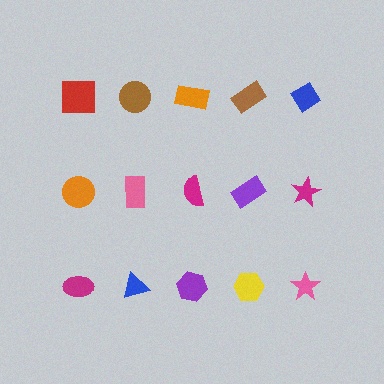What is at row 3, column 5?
A pink star.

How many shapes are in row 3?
5 shapes.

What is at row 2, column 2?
A pink rectangle.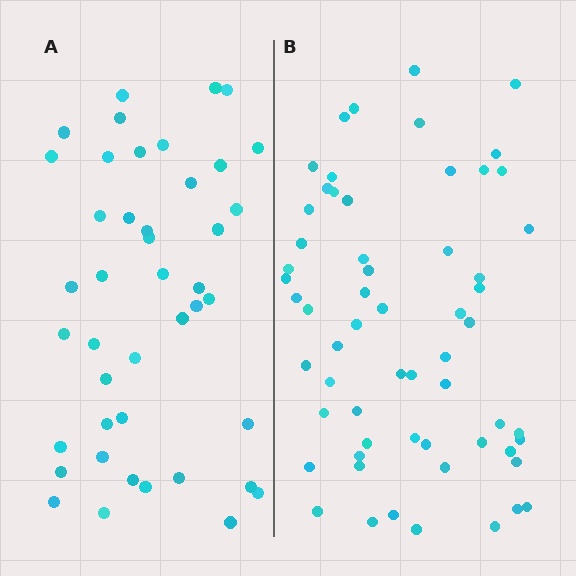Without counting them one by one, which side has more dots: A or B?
Region B (the right region) has more dots.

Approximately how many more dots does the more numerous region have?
Region B has approximately 15 more dots than region A.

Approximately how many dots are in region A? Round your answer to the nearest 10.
About 40 dots. (The exact count is 43, which rounds to 40.)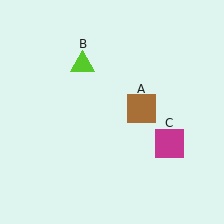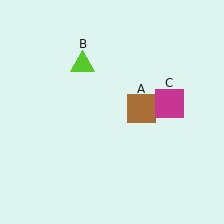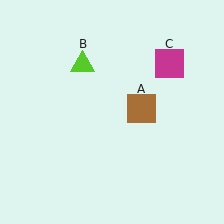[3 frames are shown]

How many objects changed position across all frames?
1 object changed position: magenta square (object C).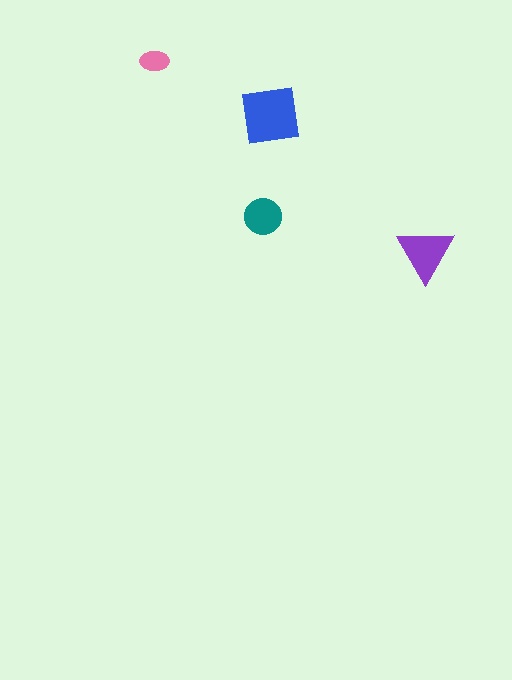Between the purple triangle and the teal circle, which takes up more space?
The purple triangle.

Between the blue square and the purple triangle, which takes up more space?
The blue square.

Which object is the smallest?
The pink ellipse.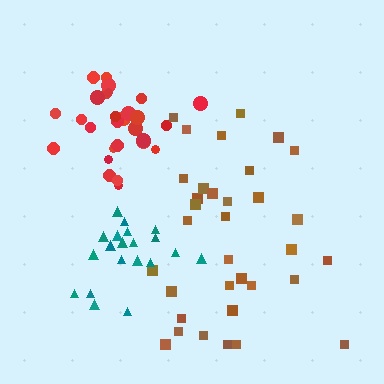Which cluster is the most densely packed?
Teal.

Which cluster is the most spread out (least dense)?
Brown.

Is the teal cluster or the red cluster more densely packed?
Teal.